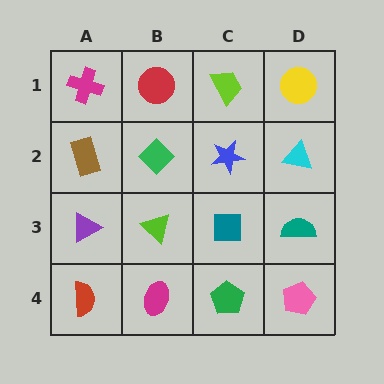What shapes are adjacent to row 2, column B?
A red circle (row 1, column B), a lime triangle (row 3, column B), a brown rectangle (row 2, column A), a blue star (row 2, column C).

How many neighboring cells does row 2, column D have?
3.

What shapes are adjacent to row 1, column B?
A green diamond (row 2, column B), a magenta cross (row 1, column A), a lime trapezoid (row 1, column C).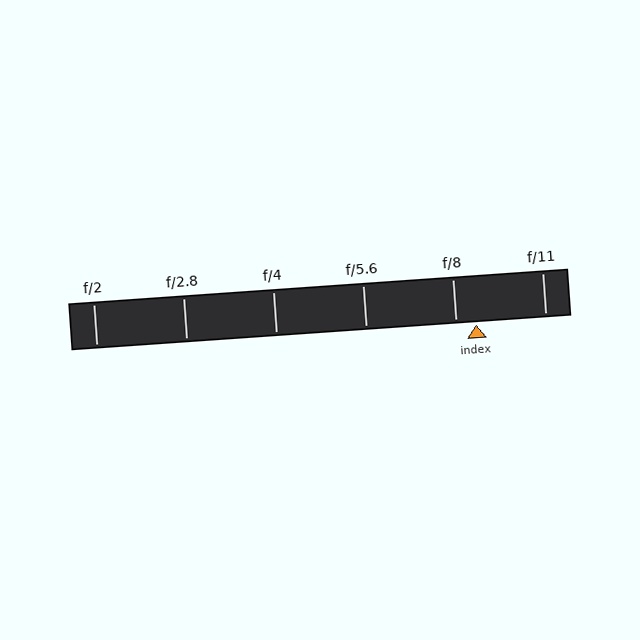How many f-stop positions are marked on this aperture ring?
There are 6 f-stop positions marked.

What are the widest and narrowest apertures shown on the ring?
The widest aperture shown is f/2 and the narrowest is f/11.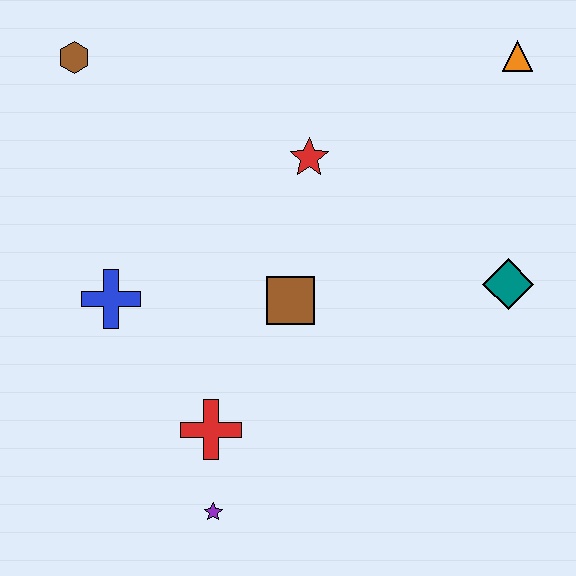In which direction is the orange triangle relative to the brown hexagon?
The orange triangle is to the right of the brown hexagon.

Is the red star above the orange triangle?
No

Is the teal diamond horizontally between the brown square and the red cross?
No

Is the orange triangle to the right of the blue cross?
Yes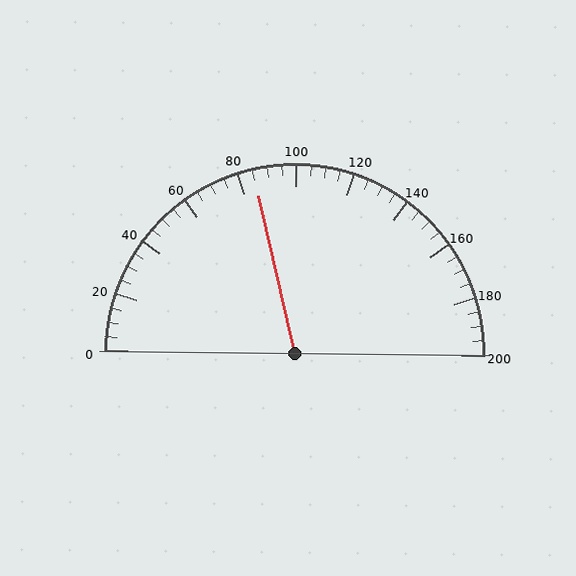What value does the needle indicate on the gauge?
The needle indicates approximately 85.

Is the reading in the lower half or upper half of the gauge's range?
The reading is in the lower half of the range (0 to 200).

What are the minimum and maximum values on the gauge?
The gauge ranges from 0 to 200.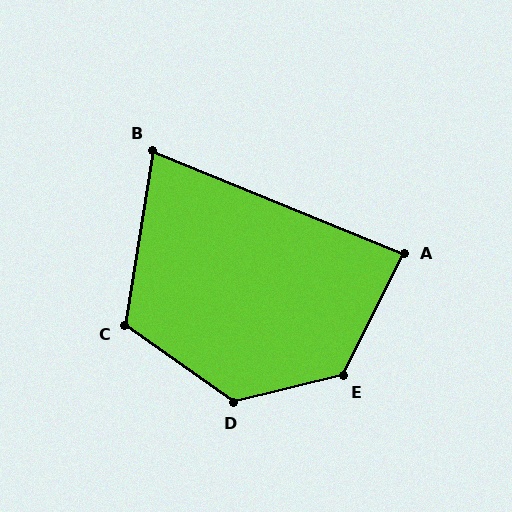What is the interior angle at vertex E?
Approximately 130 degrees (obtuse).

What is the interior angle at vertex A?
Approximately 86 degrees (approximately right).